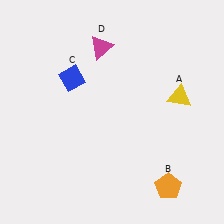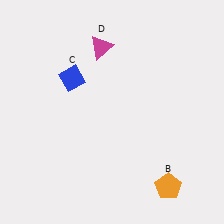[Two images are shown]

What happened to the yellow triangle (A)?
The yellow triangle (A) was removed in Image 2. It was in the top-right area of Image 1.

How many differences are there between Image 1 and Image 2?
There is 1 difference between the two images.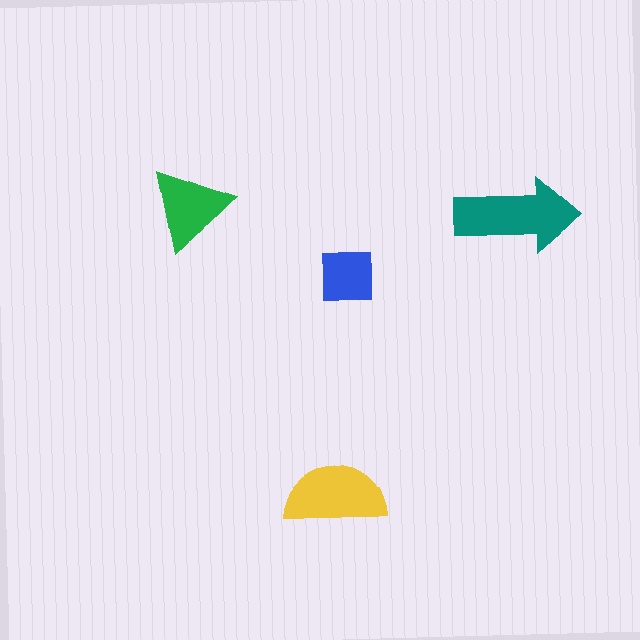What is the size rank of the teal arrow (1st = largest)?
1st.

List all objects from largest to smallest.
The teal arrow, the yellow semicircle, the green triangle, the blue square.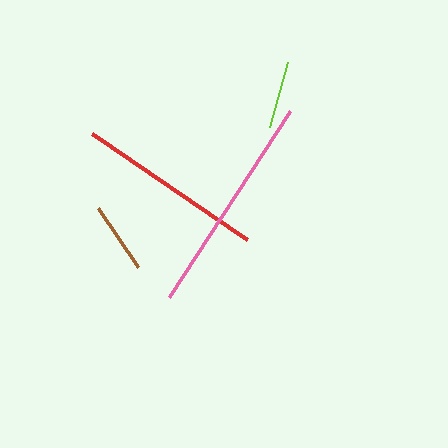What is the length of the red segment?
The red segment is approximately 188 pixels long.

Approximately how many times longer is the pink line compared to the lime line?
The pink line is approximately 3.3 times the length of the lime line.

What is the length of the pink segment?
The pink segment is approximately 222 pixels long.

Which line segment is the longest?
The pink line is the longest at approximately 222 pixels.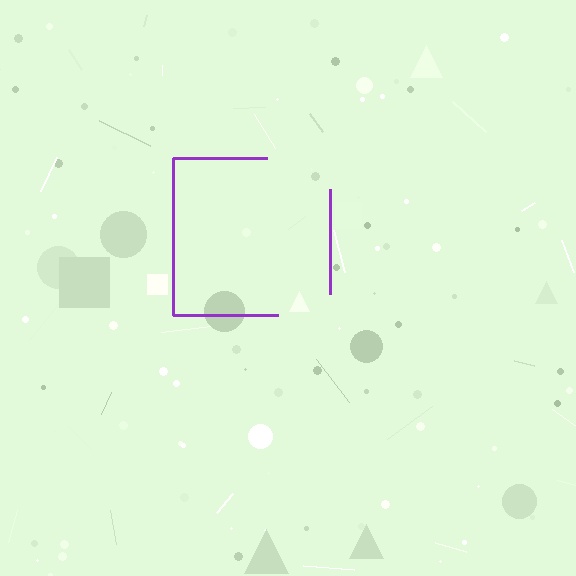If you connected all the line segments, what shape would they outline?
They would outline a square.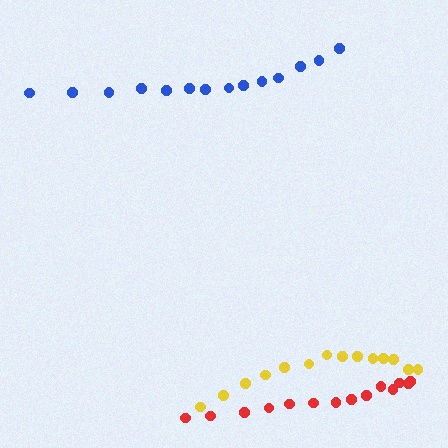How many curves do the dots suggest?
There are 3 distinct paths.